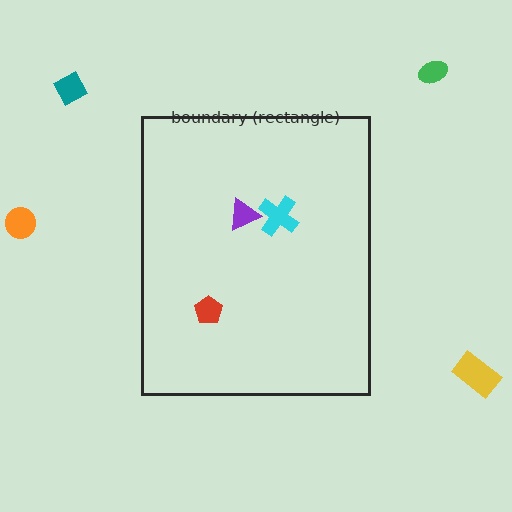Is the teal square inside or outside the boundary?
Outside.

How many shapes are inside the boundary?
3 inside, 4 outside.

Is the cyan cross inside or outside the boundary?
Inside.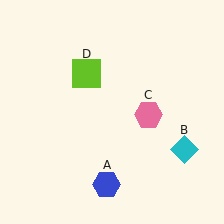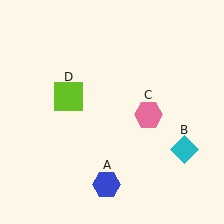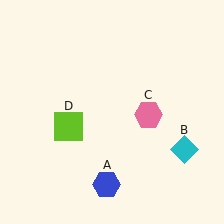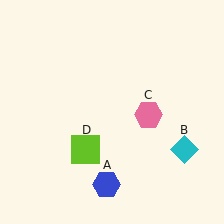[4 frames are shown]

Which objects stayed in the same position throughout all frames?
Blue hexagon (object A) and cyan diamond (object B) and pink hexagon (object C) remained stationary.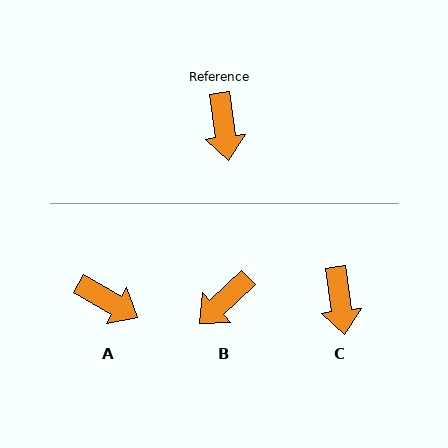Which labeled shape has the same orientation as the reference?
C.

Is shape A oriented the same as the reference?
No, it is off by about 53 degrees.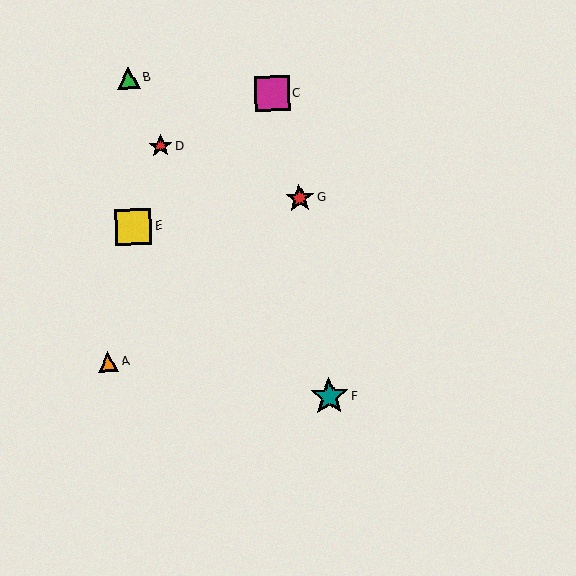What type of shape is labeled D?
Shape D is a red star.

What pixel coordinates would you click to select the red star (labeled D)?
Click at (160, 146) to select the red star D.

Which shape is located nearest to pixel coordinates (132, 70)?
The green triangle (labeled B) at (129, 78) is nearest to that location.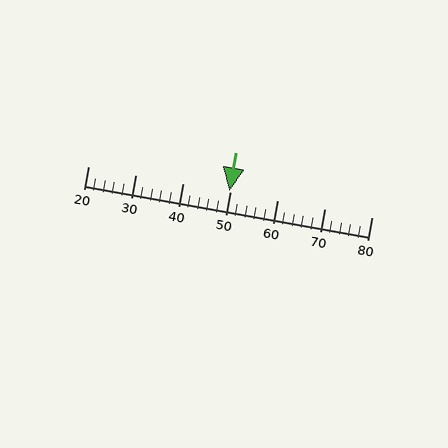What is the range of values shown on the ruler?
The ruler shows values from 20 to 80.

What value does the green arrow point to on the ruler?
The green arrow points to approximately 50.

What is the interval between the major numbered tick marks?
The major tick marks are spaced 10 units apart.